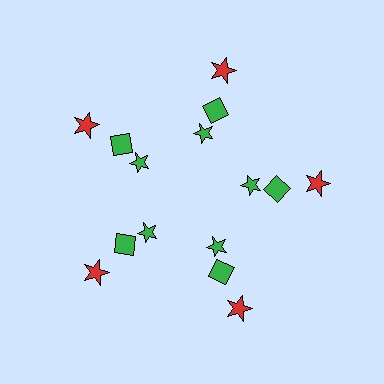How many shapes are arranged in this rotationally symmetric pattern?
There are 15 shapes, arranged in 5 groups of 3.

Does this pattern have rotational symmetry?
Yes, this pattern has 5-fold rotational symmetry. It looks the same after rotating 72 degrees around the center.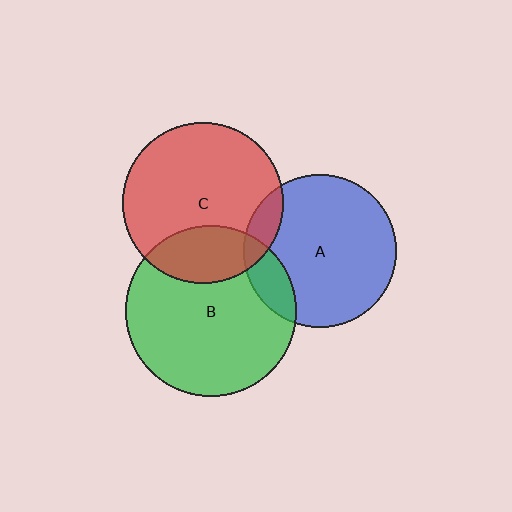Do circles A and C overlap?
Yes.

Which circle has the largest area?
Circle B (green).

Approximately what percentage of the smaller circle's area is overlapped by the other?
Approximately 10%.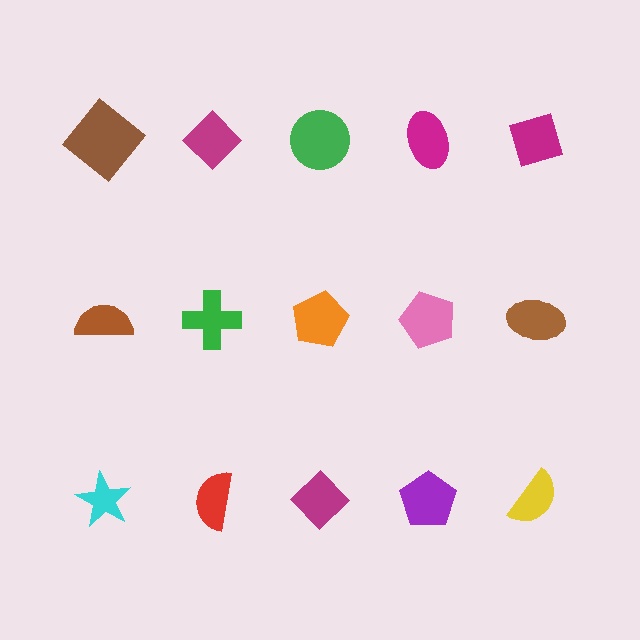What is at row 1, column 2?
A magenta diamond.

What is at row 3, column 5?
A yellow semicircle.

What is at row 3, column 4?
A purple pentagon.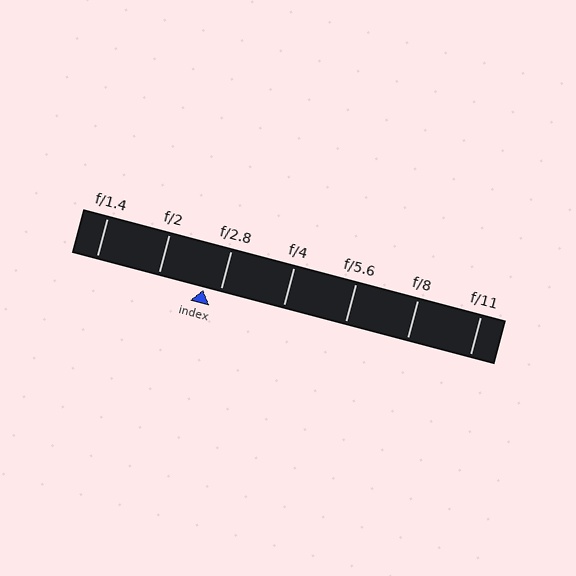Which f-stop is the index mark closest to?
The index mark is closest to f/2.8.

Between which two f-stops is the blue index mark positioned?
The index mark is between f/2 and f/2.8.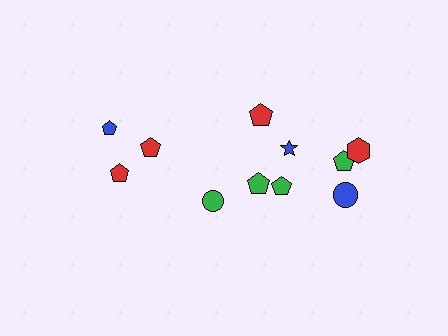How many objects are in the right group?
There are 8 objects.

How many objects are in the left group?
There are 3 objects.